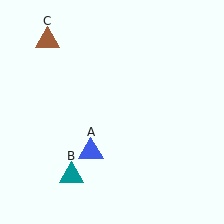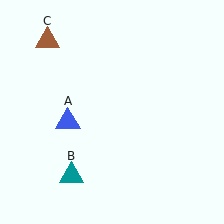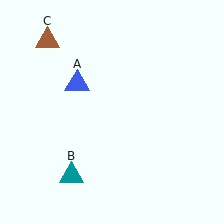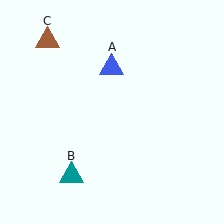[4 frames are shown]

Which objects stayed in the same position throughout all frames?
Teal triangle (object B) and brown triangle (object C) remained stationary.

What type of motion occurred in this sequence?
The blue triangle (object A) rotated clockwise around the center of the scene.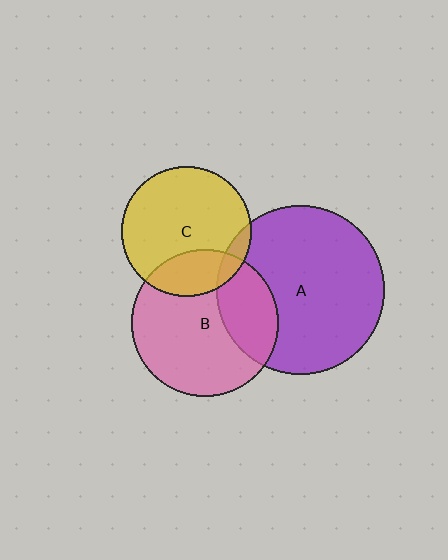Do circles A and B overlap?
Yes.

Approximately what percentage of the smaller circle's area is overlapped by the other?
Approximately 30%.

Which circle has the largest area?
Circle A (purple).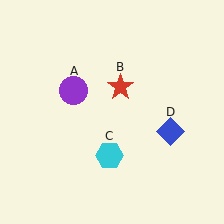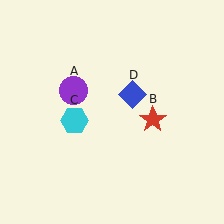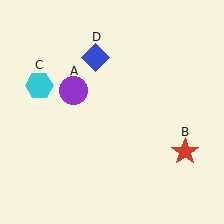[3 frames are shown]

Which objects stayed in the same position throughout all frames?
Purple circle (object A) remained stationary.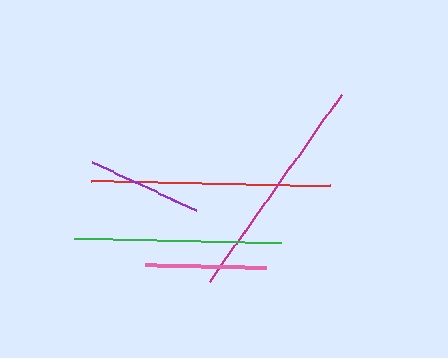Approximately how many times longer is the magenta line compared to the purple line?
The magenta line is approximately 2.0 times the length of the purple line.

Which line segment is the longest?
The red line is the longest at approximately 238 pixels.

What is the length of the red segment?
The red segment is approximately 238 pixels long.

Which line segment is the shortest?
The purple line is the shortest at approximately 114 pixels.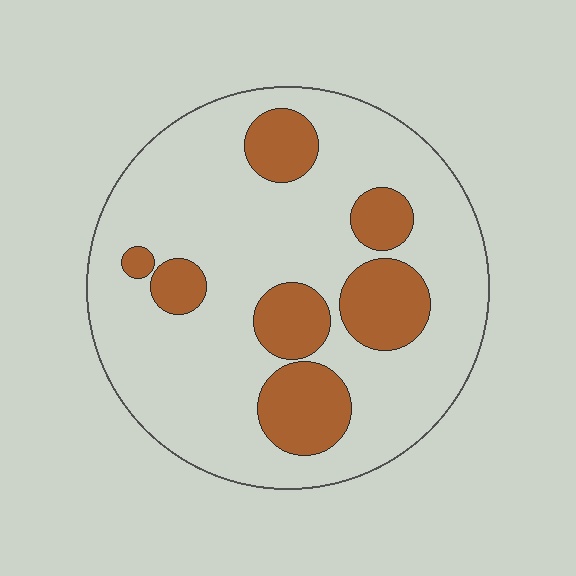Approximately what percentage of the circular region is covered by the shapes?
Approximately 25%.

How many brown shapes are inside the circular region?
7.